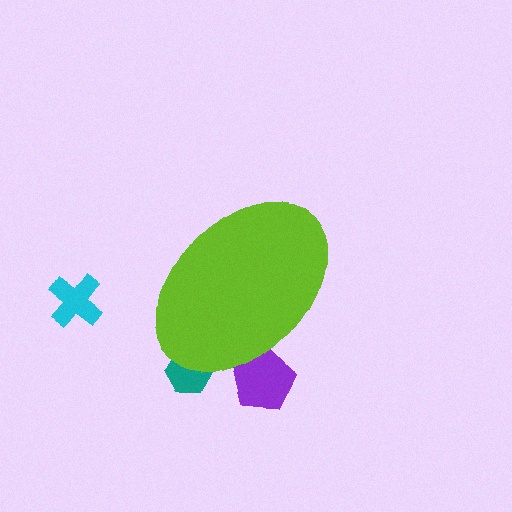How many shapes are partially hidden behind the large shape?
2 shapes are partially hidden.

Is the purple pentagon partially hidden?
Yes, the purple pentagon is partially hidden behind the lime ellipse.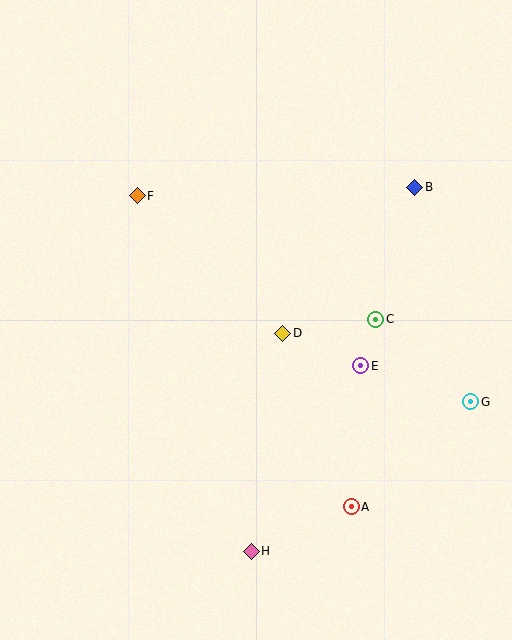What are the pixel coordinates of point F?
Point F is at (137, 196).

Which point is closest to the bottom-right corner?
Point A is closest to the bottom-right corner.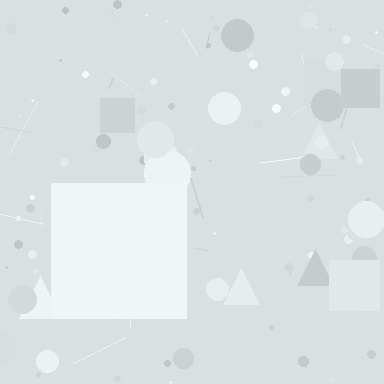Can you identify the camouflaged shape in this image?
The camouflaged shape is a square.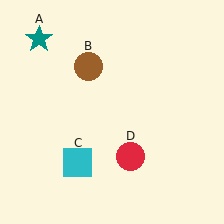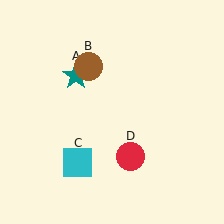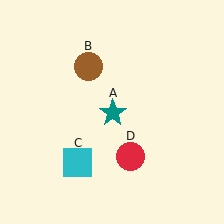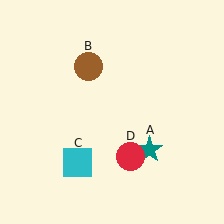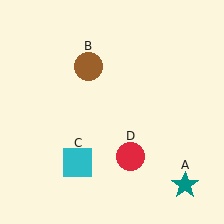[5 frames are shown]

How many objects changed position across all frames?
1 object changed position: teal star (object A).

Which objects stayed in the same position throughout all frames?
Brown circle (object B) and cyan square (object C) and red circle (object D) remained stationary.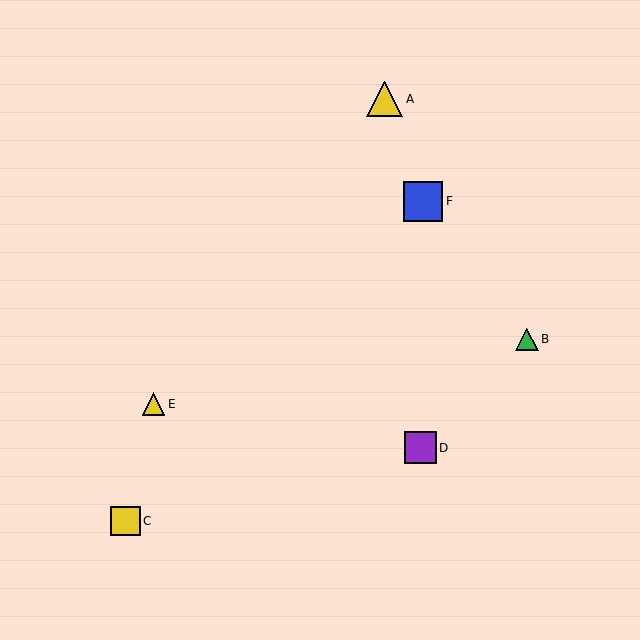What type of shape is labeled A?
Shape A is a yellow triangle.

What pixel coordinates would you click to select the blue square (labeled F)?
Click at (423, 201) to select the blue square F.